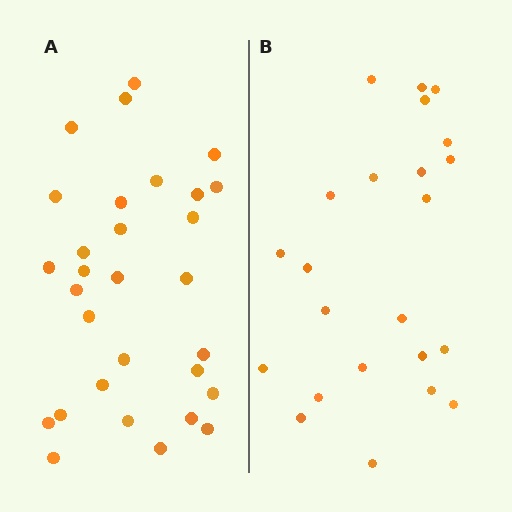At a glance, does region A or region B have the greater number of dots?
Region A (the left region) has more dots.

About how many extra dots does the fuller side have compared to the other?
Region A has roughly 8 or so more dots than region B.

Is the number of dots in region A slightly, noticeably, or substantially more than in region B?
Region A has noticeably more, but not dramatically so. The ratio is roughly 1.3 to 1.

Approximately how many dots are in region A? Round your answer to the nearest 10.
About 30 dots.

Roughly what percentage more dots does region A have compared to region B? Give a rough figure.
About 30% more.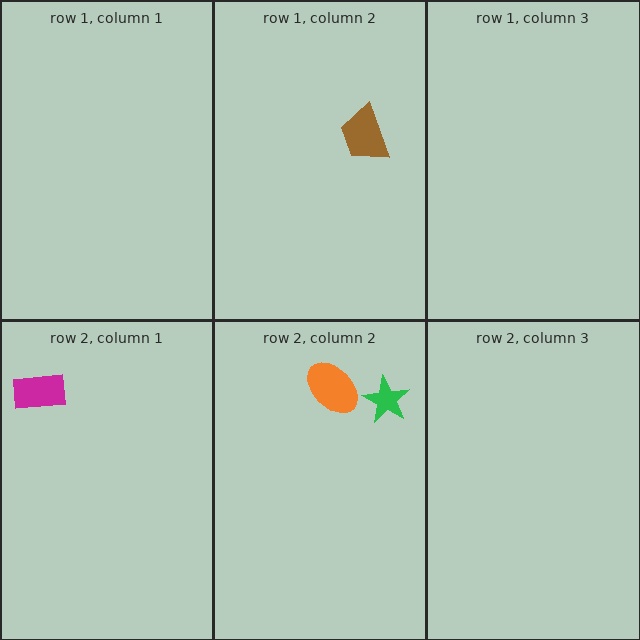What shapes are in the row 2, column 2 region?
The green star, the orange ellipse.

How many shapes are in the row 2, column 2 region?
2.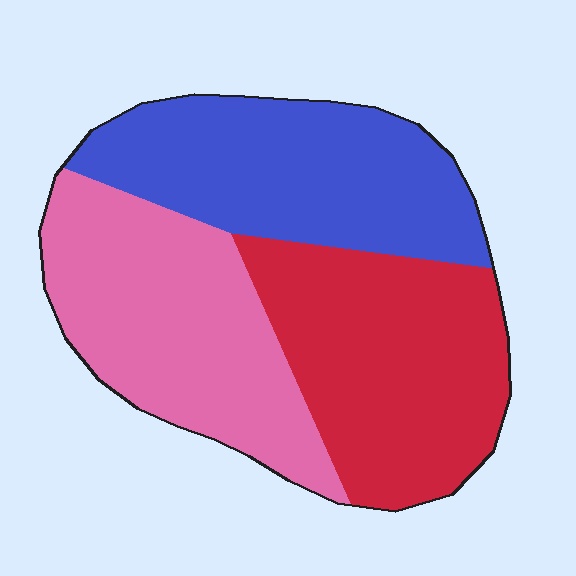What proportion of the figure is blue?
Blue takes up between a sixth and a third of the figure.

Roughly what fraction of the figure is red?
Red covers roughly 35% of the figure.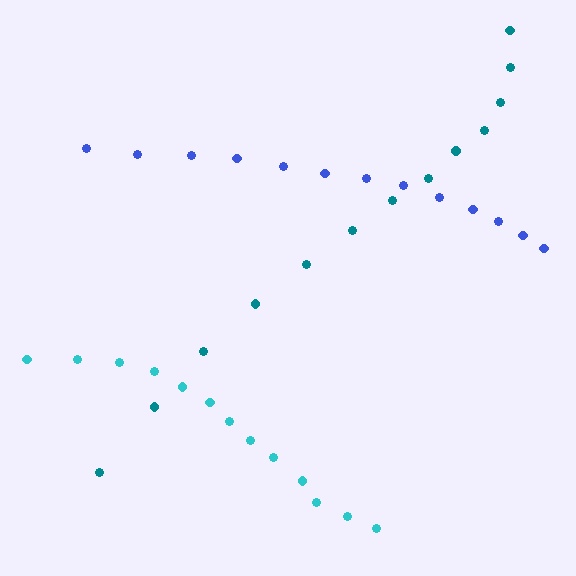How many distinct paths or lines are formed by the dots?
There are 3 distinct paths.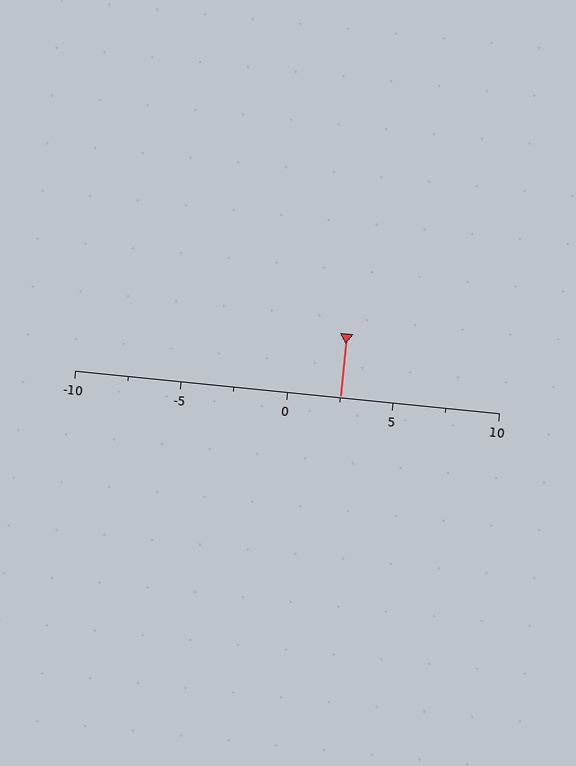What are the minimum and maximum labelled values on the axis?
The axis runs from -10 to 10.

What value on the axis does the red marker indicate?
The marker indicates approximately 2.5.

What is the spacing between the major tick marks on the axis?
The major ticks are spaced 5 apart.